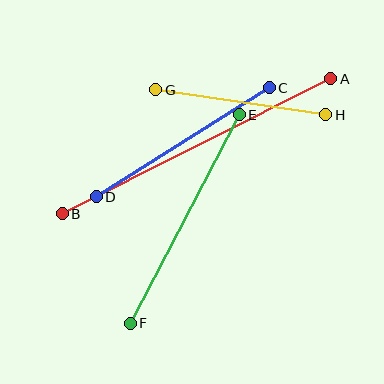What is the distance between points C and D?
The distance is approximately 205 pixels.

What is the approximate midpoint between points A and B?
The midpoint is at approximately (197, 146) pixels.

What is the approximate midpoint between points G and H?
The midpoint is at approximately (241, 102) pixels.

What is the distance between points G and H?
The distance is approximately 172 pixels.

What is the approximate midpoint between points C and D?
The midpoint is at approximately (183, 142) pixels.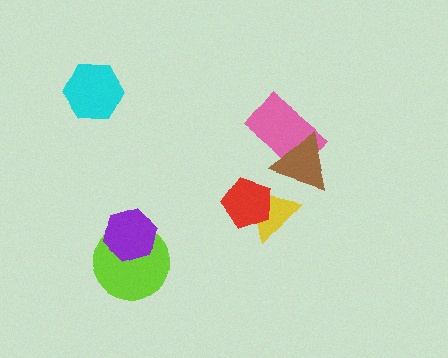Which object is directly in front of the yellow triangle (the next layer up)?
The red pentagon is directly in front of the yellow triangle.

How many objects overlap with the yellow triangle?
2 objects overlap with the yellow triangle.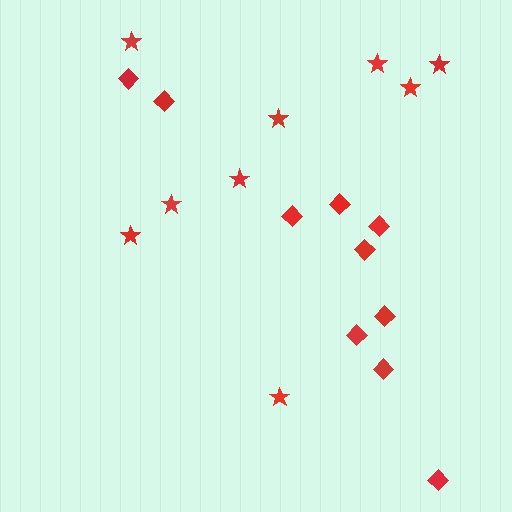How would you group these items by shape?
There are 2 groups: one group of stars (9) and one group of diamonds (10).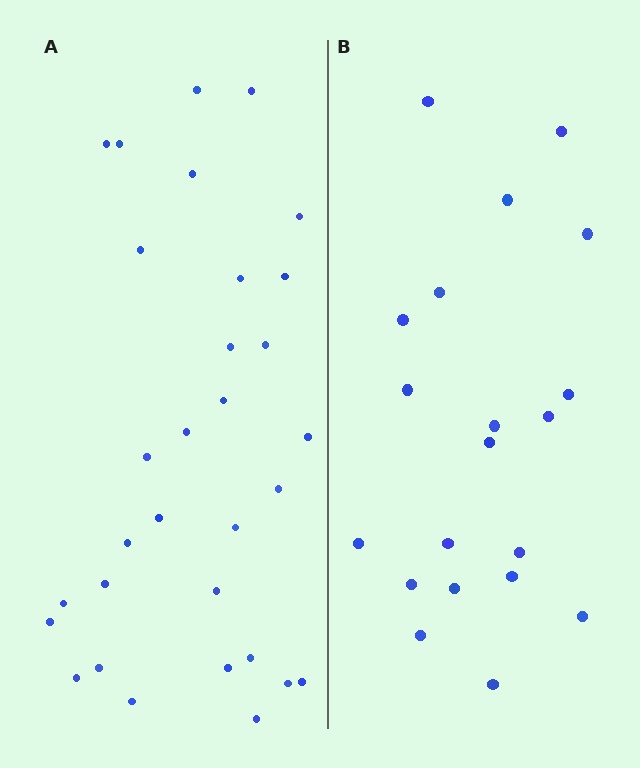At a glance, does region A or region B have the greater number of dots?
Region A (the left region) has more dots.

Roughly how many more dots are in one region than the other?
Region A has roughly 12 or so more dots than region B.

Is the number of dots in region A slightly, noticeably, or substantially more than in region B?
Region A has substantially more. The ratio is roughly 1.6 to 1.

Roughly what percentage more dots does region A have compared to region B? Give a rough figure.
About 55% more.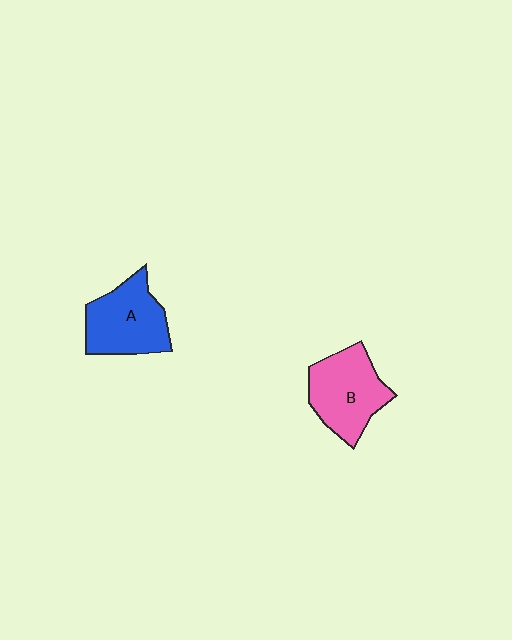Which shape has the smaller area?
Shape A (blue).